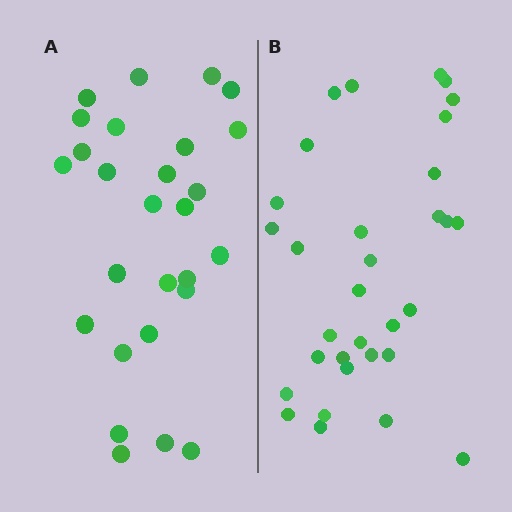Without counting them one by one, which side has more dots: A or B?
Region B (the right region) has more dots.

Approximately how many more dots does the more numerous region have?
Region B has about 5 more dots than region A.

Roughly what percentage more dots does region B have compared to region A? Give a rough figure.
About 20% more.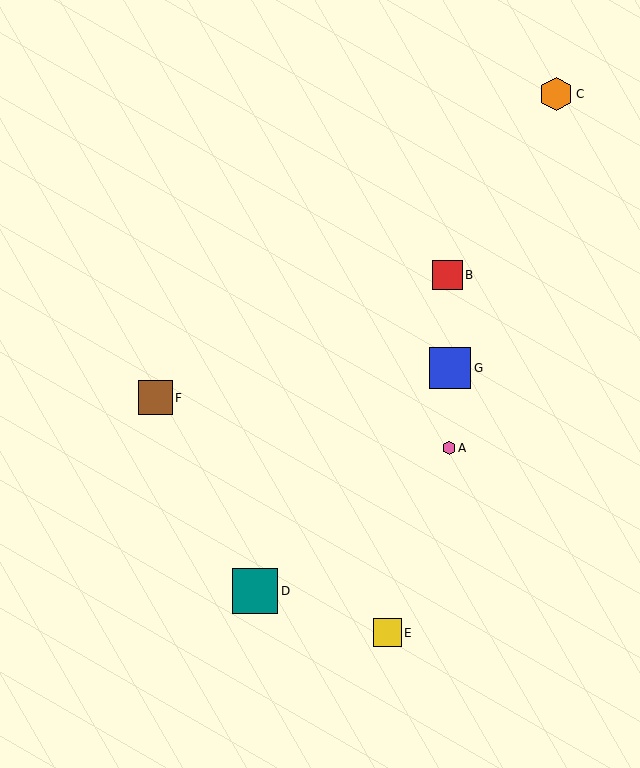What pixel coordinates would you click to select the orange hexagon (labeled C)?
Click at (556, 94) to select the orange hexagon C.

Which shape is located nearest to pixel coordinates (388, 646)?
The yellow square (labeled E) at (387, 633) is nearest to that location.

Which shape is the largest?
The teal square (labeled D) is the largest.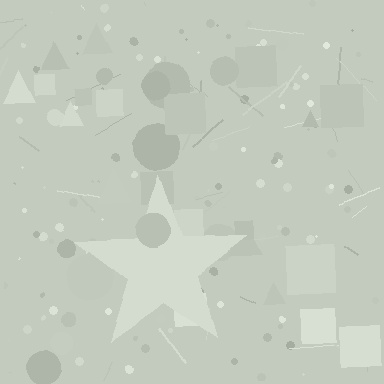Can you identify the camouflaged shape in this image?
The camouflaged shape is a star.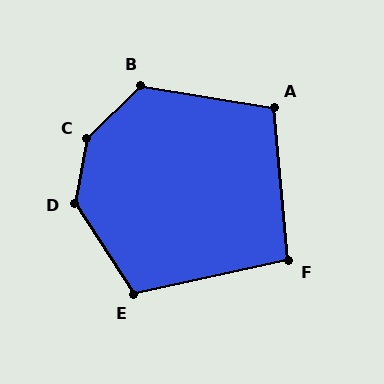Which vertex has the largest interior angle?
C, at approximately 145 degrees.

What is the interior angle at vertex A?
Approximately 105 degrees (obtuse).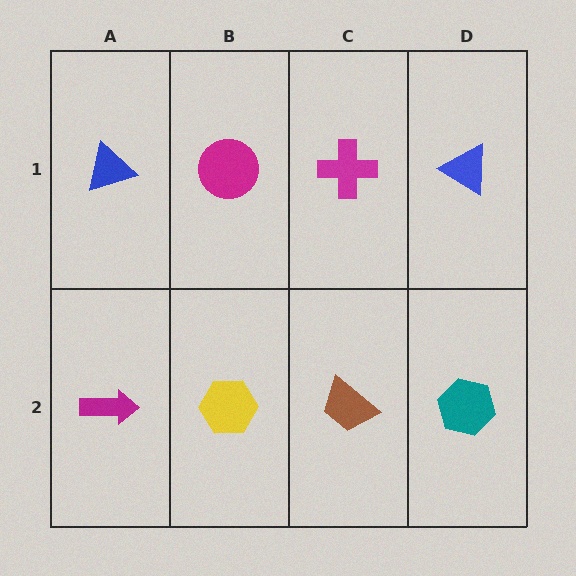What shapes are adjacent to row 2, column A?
A blue triangle (row 1, column A), a yellow hexagon (row 2, column B).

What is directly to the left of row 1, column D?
A magenta cross.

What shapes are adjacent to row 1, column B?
A yellow hexagon (row 2, column B), a blue triangle (row 1, column A), a magenta cross (row 1, column C).